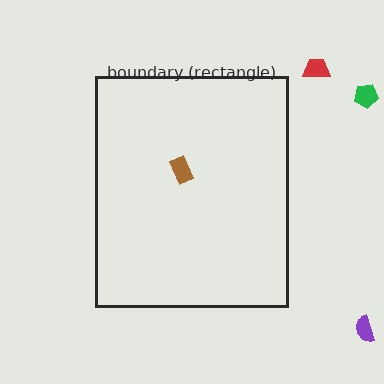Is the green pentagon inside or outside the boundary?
Outside.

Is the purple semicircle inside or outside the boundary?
Outside.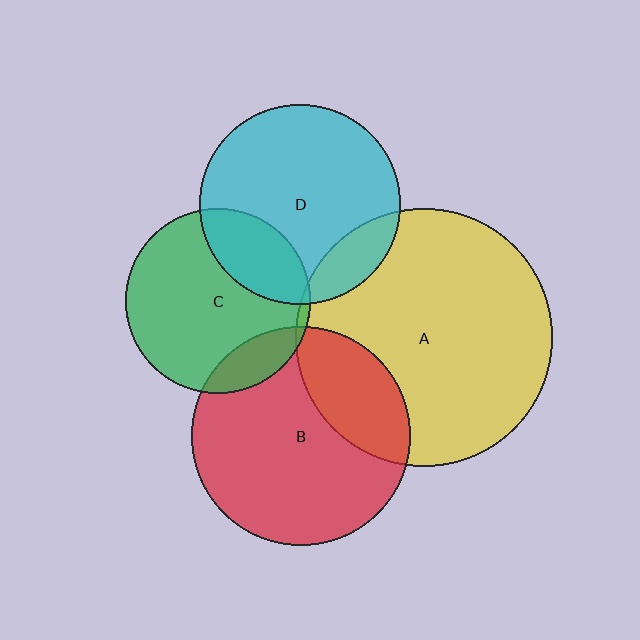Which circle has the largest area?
Circle A (yellow).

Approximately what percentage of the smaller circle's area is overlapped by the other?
Approximately 25%.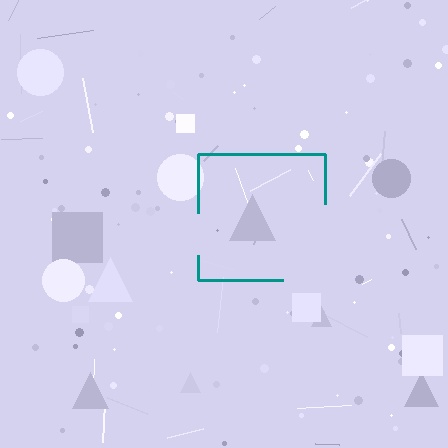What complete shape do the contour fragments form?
The contour fragments form a square.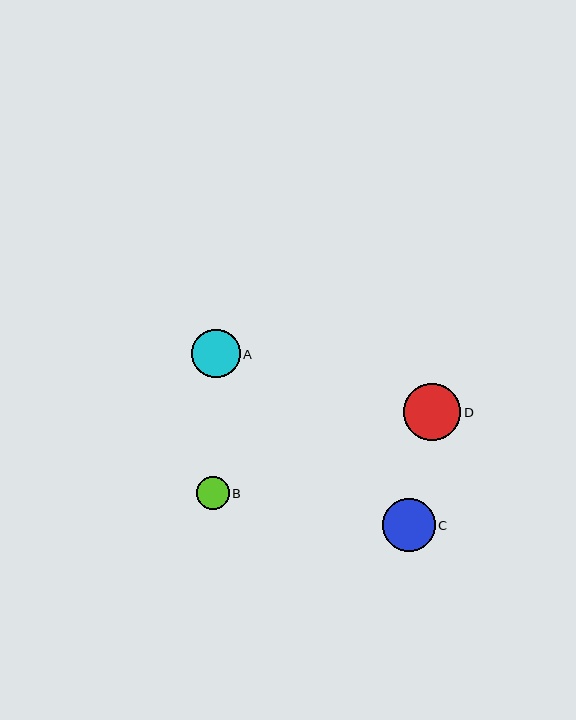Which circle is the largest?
Circle D is the largest with a size of approximately 57 pixels.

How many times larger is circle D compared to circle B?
Circle D is approximately 1.7 times the size of circle B.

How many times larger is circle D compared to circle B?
Circle D is approximately 1.7 times the size of circle B.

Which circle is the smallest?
Circle B is the smallest with a size of approximately 33 pixels.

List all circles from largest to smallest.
From largest to smallest: D, C, A, B.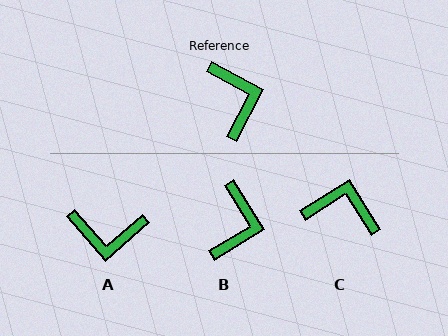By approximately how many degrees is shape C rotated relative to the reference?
Approximately 60 degrees counter-clockwise.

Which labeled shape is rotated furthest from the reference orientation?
A, about 111 degrees away.